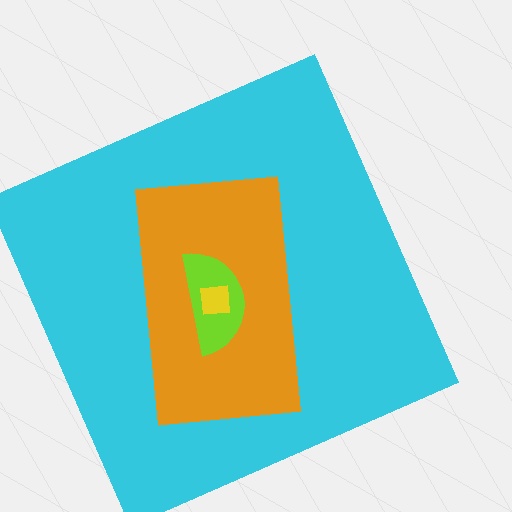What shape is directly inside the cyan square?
The orange rectangle.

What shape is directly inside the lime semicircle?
The yellow square.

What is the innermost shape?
The yellow square.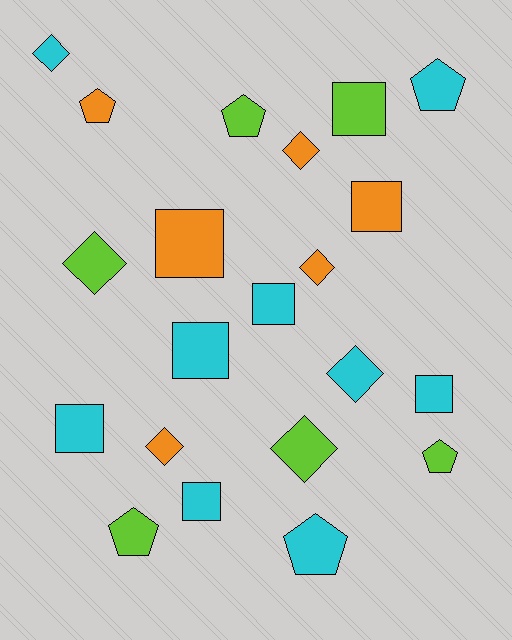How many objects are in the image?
There are 21 objects.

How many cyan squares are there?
There are 5 cyan squares.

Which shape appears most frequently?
Square, with 8 objects.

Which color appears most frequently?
Cyan, with 9 objects.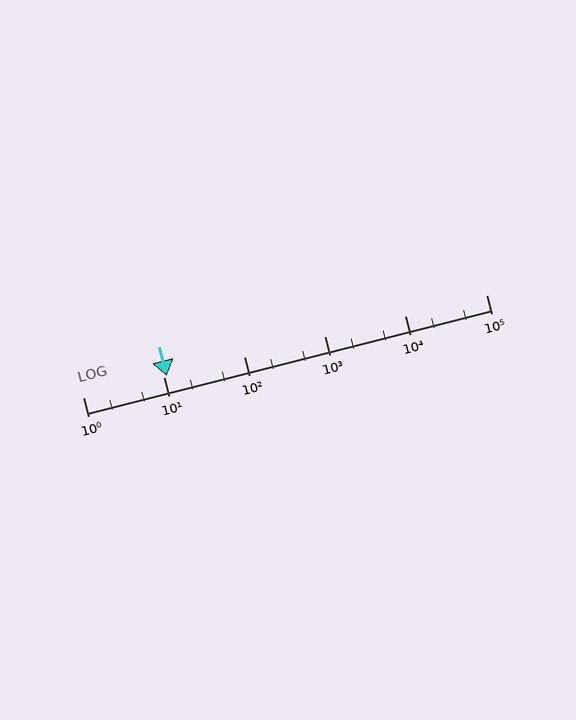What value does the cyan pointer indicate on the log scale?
The pointer indicates approximately 11.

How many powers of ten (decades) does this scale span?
The scale spans 5 decades, from 1 to 100000.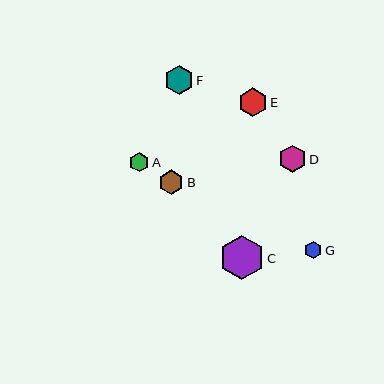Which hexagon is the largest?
Hexagon C is the largest with a size of approximately 45 pixels.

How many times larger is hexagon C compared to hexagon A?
Hexagon C is approximately 2.3 times the size of hexagon A.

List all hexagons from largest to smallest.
From largest to smallest: C, E, F, D, B, A, G.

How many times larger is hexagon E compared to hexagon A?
Hexagon E is approximately 1.5 times the size of hexagon A.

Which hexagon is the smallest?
Hexagon G is the smallest with a size of approximately 17 pixels.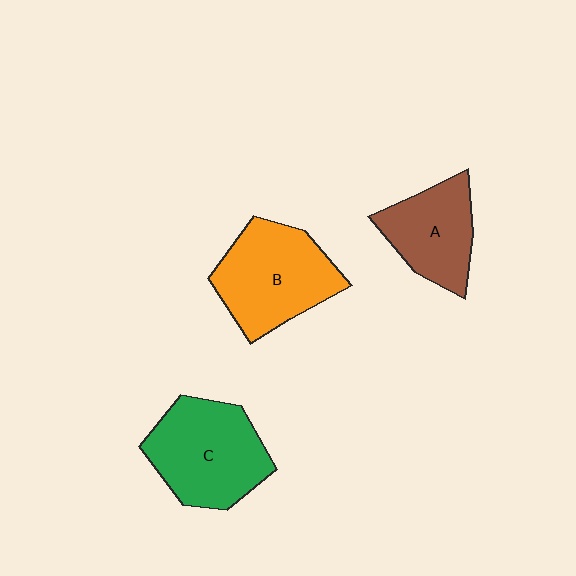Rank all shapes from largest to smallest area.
From largest to smallest: C (green), B (orange), A (brown).